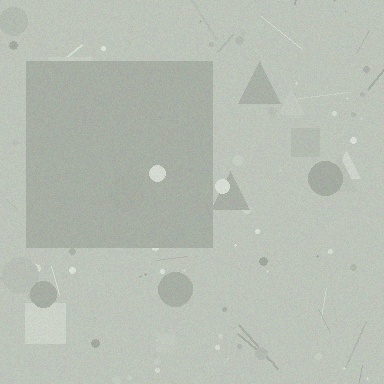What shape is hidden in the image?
A square is hidden in the image.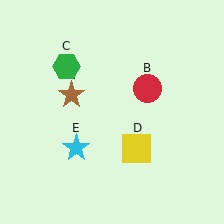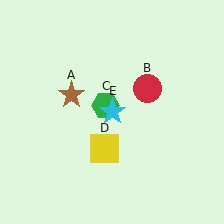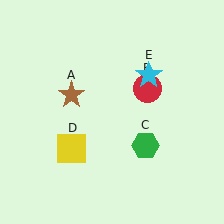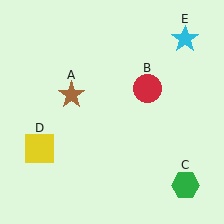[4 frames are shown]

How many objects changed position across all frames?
3 objects changed position: green hexagon (object C), yellow square (object D), cyan star (object E).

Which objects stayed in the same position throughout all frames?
Brown star (object A) and red circle (object B) remained stationary.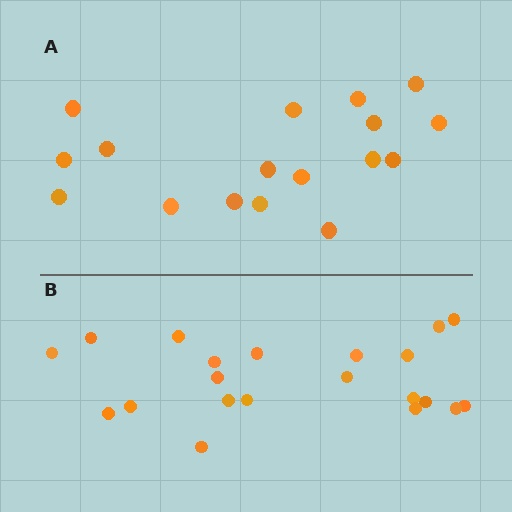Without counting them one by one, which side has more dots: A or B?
Region B (the bottom region) has more dots.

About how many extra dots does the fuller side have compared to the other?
Region B has about 4 more dots than region A.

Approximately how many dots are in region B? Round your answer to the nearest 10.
About 20 dots. (The exact count is 21, which rounds to 20.)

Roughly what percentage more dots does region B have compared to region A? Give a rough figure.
About 25% more.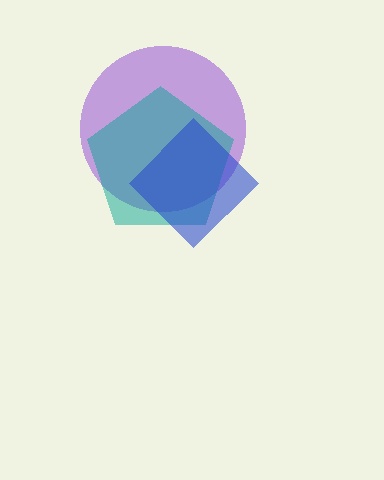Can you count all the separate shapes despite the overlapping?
Yes, there are 3 separate shapes.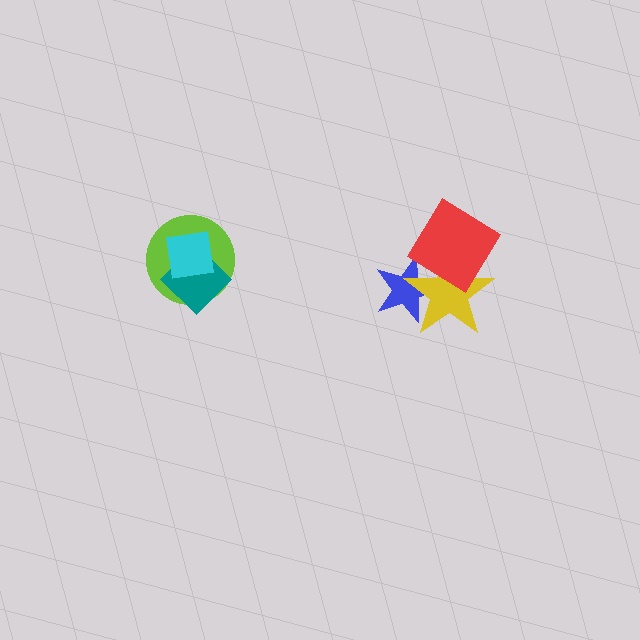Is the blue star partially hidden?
Yes, it is partially covered by another shape.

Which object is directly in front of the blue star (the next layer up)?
The yellow star is directly in front of the blue star.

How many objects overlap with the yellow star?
2 objects overlap with the yellow star.